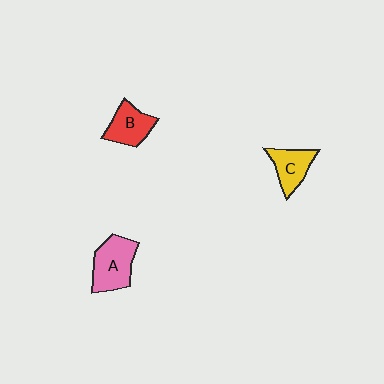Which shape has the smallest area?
Shape C (yellow).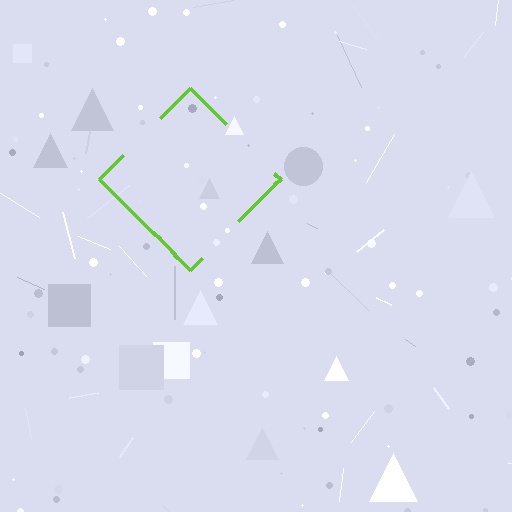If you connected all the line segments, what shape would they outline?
They would outline a diamond.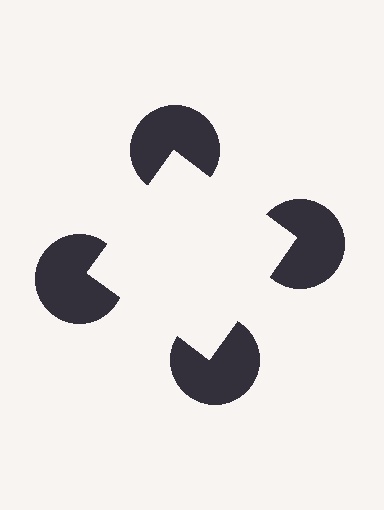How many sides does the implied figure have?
4 sides.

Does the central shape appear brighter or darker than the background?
It typically appears slightly brighter than the background, even though no actual brightness change is drawn.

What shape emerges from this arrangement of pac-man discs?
An illusory square — its edges are inferred from the aligned wedge cuts in the pac-man discs, not physically drawn.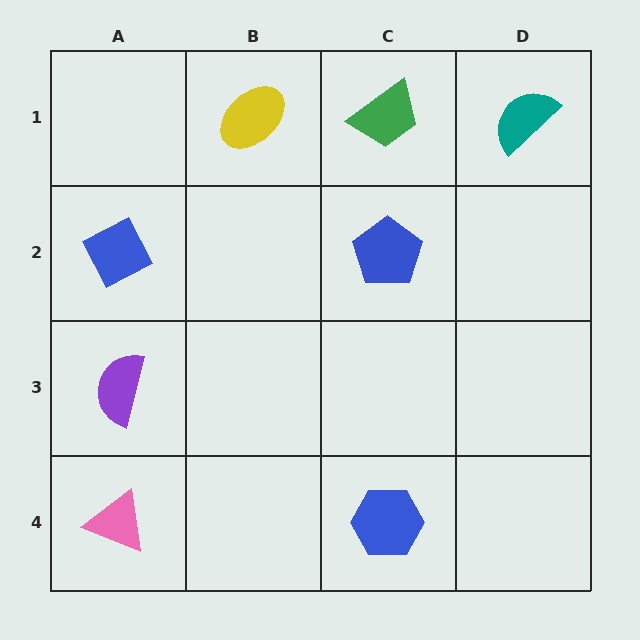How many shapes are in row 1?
3 shapes.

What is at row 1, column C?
A green trapezoid.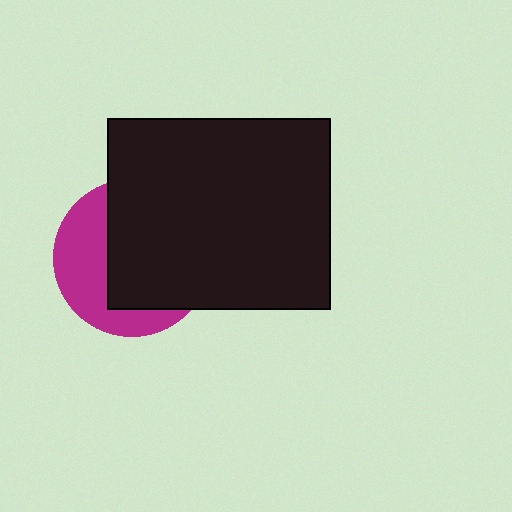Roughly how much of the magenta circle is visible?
A small part of it is visible (roughly 40%).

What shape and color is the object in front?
The object in front is a black rectangle.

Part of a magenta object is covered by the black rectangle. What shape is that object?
It is a circle.